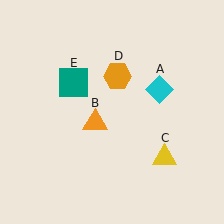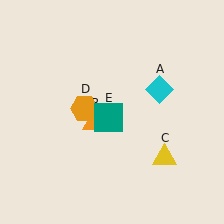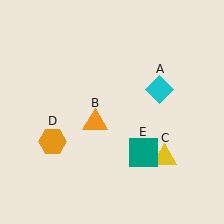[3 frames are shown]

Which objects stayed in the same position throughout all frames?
Cyan diamond (object A) and orange triangle (object B) and yellow triangle (object C) remained stationary.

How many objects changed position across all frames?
2 objects changed position: orange hexagon (object D), teal square (object E).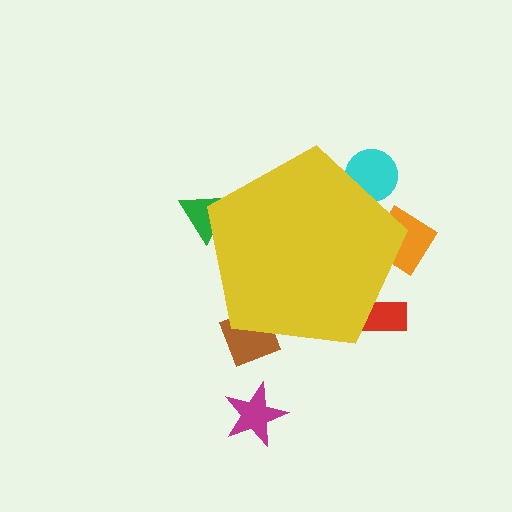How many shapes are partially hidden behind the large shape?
5 shapes are partially hidden.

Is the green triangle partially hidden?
Yes, the green triangle is partially hidden behind the yellow pentagon.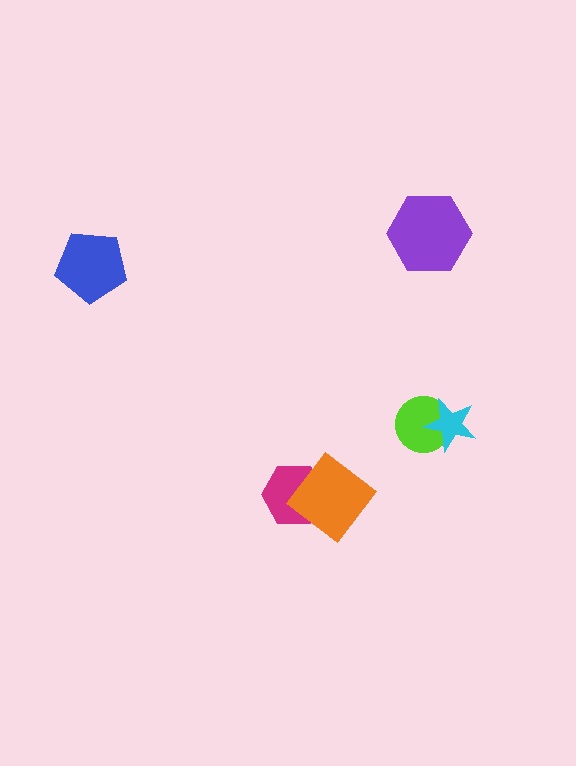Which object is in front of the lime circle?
The cyan star is in front of the lime circle.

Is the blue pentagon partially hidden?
No, no other shape covers it.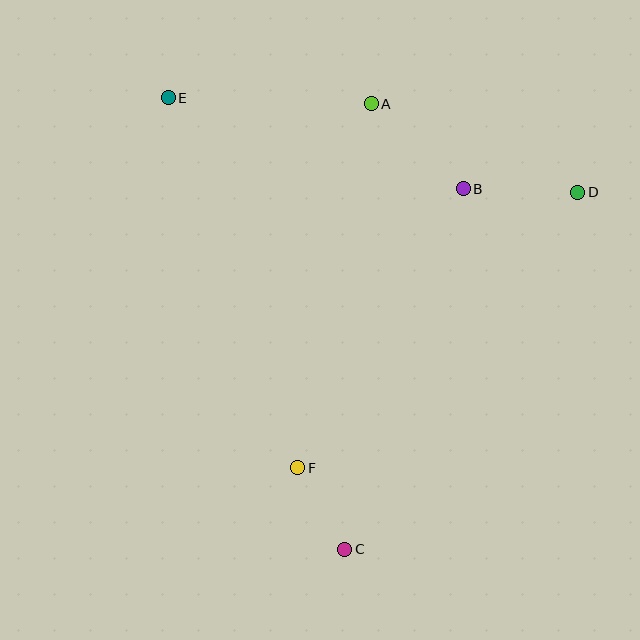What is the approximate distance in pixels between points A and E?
The distance between A and E is approximately 203 pixels.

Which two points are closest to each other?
Points C and F are closest to each other.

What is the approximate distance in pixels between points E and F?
The distance between E and F is approximately 392 pixels.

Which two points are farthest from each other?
Points C and E are farthest from each other.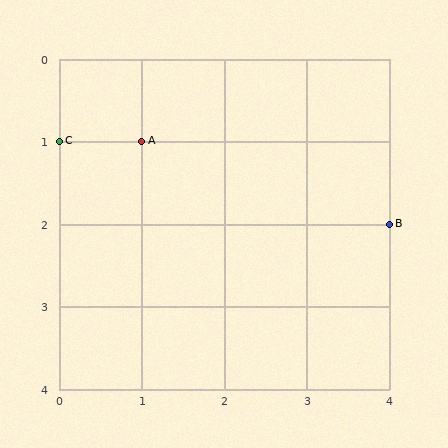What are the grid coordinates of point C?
Point C is at grid coordinates (0, 1).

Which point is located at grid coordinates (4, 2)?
Point B is at (4, 2).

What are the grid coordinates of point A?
Point A is at grid coordinates (1, 1).